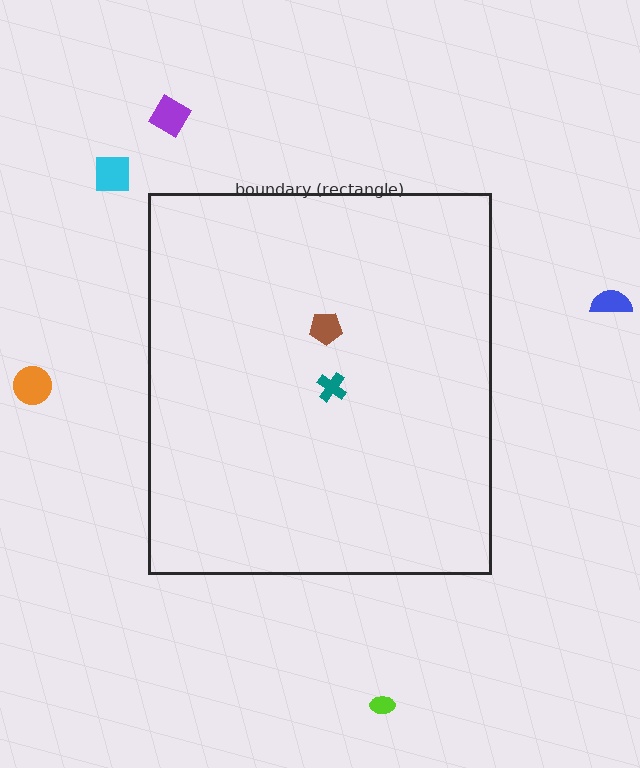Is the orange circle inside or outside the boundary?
Outside.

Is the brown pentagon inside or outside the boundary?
Inside.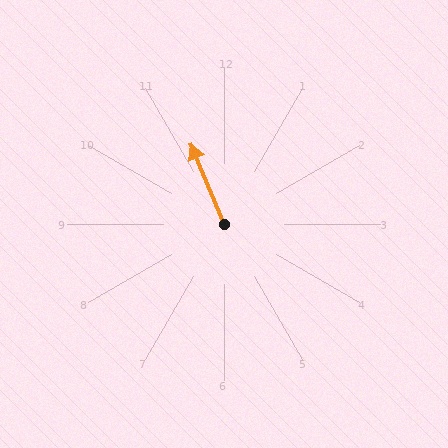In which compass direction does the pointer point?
Northwest.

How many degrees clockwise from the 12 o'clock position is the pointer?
Approximately 337 degrees.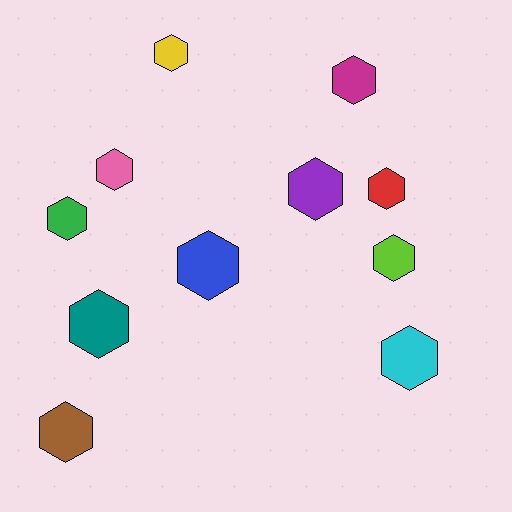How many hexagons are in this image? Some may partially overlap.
There are 11 hexagons.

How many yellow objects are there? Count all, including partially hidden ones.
There is 1 yellow object.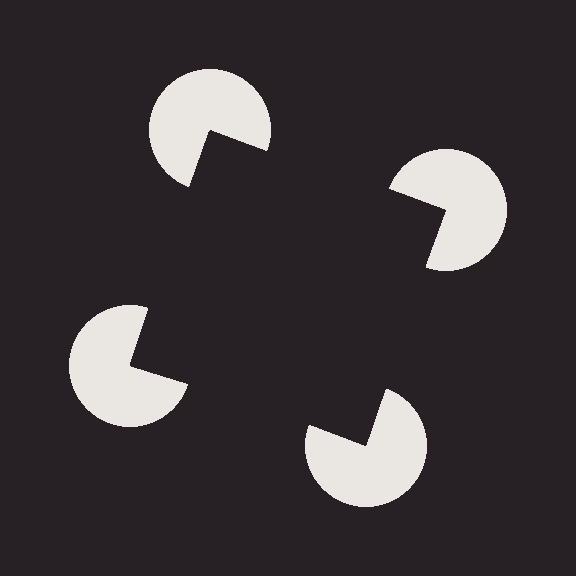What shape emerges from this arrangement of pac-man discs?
An illusory square — its edges are inferred from the aligned wedge cuts in the pac-man discs, not physically drawn.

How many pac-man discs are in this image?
There are 4 — one at each vertex of the illusory square.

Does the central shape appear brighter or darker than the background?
It typically appears slightly darker than the background, even though no actual brightness change is drawn.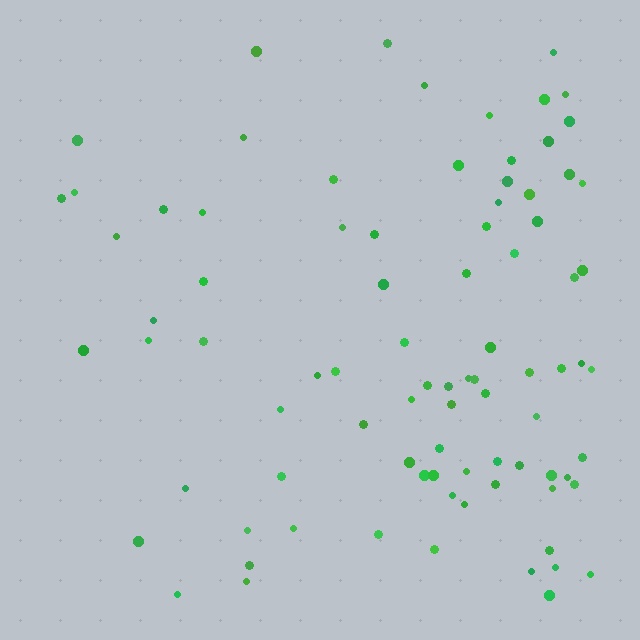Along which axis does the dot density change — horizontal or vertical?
Horizontal.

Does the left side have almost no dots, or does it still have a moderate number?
Still a moderate number, just noticeably fewer than the right.